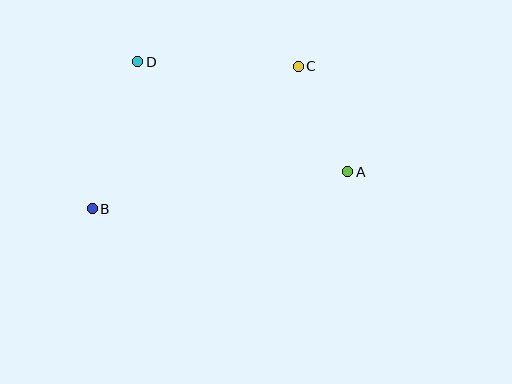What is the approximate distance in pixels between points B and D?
The distance between B and D is approximately 154 pixels.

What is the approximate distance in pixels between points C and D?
The distance between C and D is approximately 160 pixels.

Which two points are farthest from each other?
Points A and B are farthest from each other.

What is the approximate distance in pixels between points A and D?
The distance between A and D is approximately 237 pixels.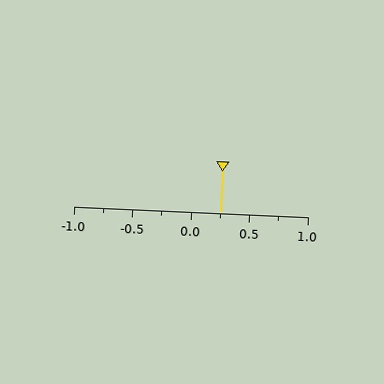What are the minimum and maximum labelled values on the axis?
The axis runs from -1.0 to 1.0.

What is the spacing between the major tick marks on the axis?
The major ticks are spaced 0.5 apart.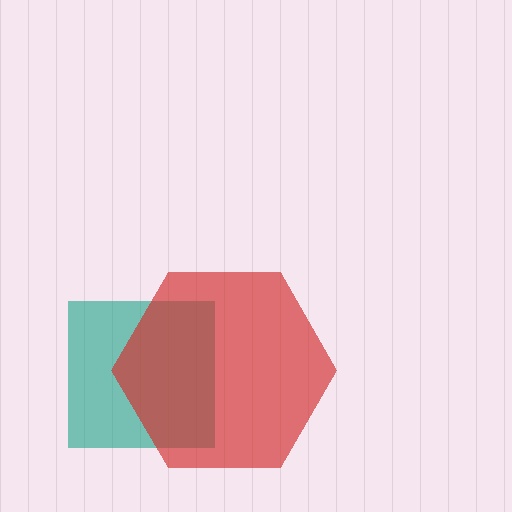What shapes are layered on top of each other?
The layered shapes are: a teal square, a red hexagon.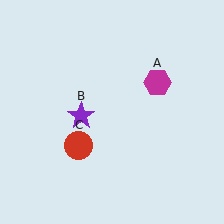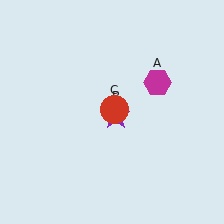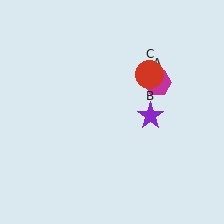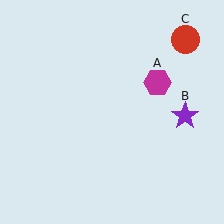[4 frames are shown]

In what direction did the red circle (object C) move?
The red circle (object C) moved up and to the right.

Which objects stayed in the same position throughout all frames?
Magenta hexagon (object A) remained stationary.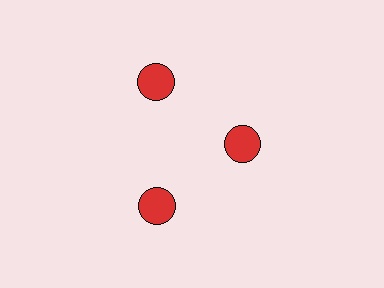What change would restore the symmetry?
The symmetry would be restored by moving it outward, back onto the ring so that all 3 circles sit at equal angles and equal distance from the center.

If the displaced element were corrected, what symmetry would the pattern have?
It would have 3-fold rotational symmetry — the pattern would map onto itself every 120 degrees.